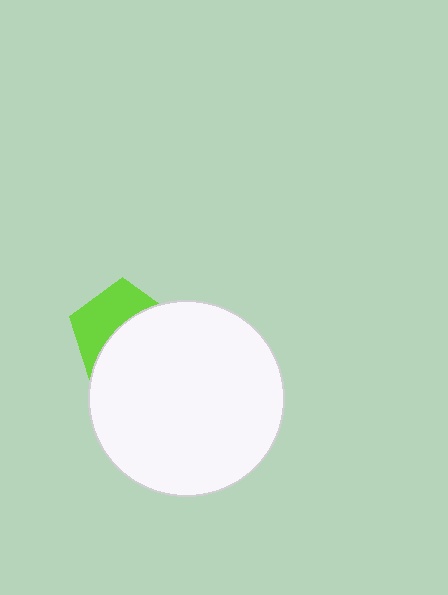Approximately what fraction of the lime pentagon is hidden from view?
Roughly 55% of the lime pentagon is hidden behind the white circle.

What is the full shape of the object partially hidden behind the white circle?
The partially hidden object is a lime pentagon.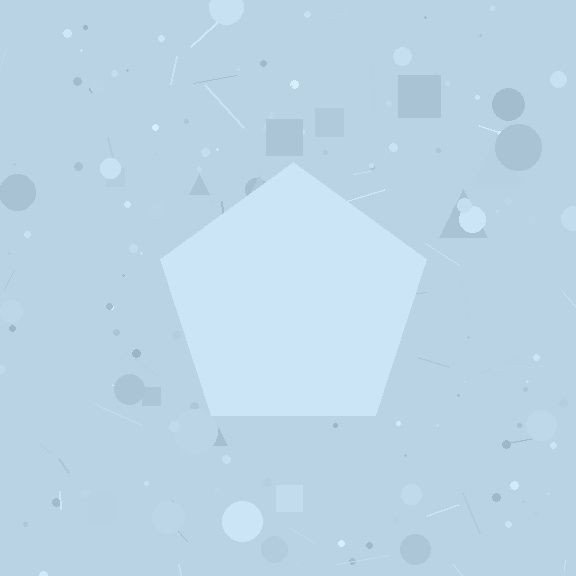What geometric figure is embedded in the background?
A pentagon is embedded in the background.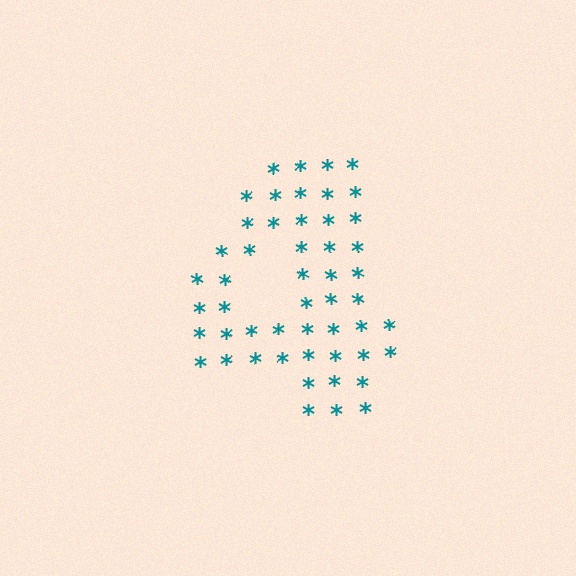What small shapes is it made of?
It is made of small asterisks.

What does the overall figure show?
The overall figure shows the digit 4.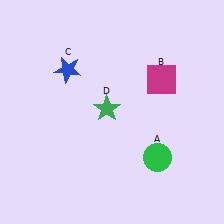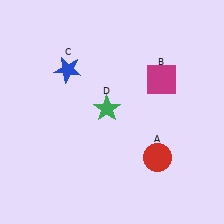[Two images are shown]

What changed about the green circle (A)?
In Image 1, A is green. In Image 2, it changed to red.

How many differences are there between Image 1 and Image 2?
There is 1 difference between the two images.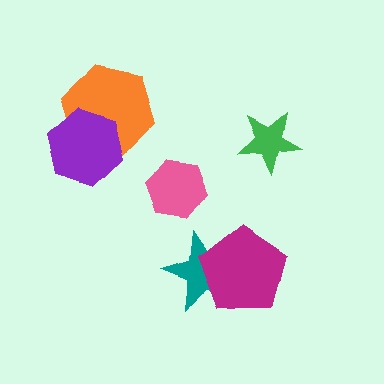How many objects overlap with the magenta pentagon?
1 object overlaps with the magenta pentagon.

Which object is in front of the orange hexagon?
The purple hexagon is in front of the orange hexagon.